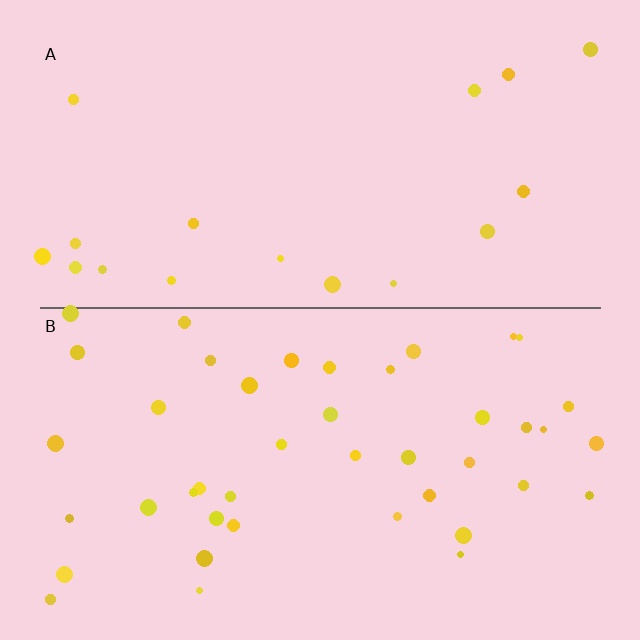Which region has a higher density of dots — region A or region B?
B (the bottom).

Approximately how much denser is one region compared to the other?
Approximately 2.4× — region B over region A.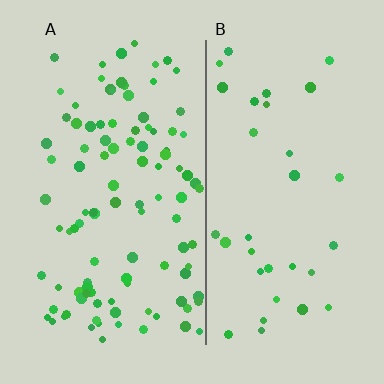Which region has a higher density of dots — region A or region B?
A (the left).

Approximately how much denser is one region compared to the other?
Approximately 3.1× — region A over region B.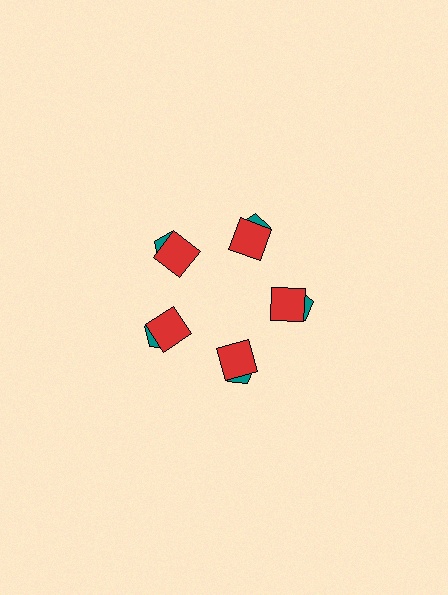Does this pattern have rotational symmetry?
Yes, this pattern has 5-fold rotational symmetry. It looks the same after rotating 72 degrees around the center.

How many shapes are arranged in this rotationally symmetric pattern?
There are 10 shapes, arranged in 5 groups of 2.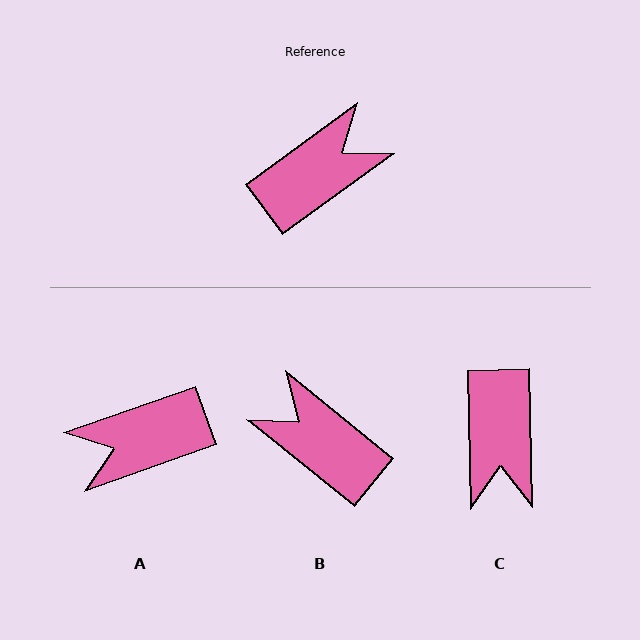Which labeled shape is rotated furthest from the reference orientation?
A, about 164 degrees away.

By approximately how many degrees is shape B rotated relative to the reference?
Approximately 105 degrees counter-clockwise.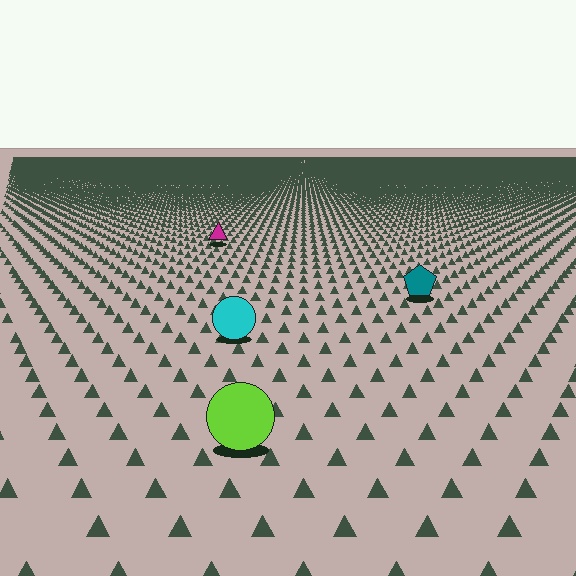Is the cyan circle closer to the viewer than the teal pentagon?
Yes. The cyan circle is closer — you can tell from the texture gradient: the ground texture is coarser near it.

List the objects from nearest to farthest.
From nearest to farthest: the lime circle, the cyan circle, the teal pentagon, the magenta triangle.